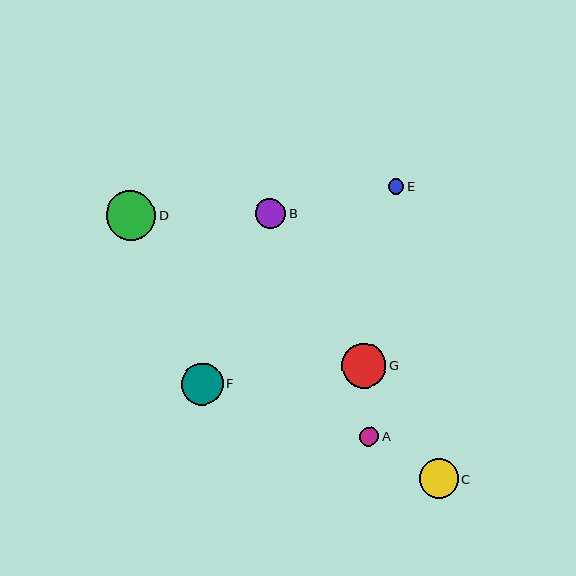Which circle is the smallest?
Circle E is the smallest with a size of approximately 15 pixels.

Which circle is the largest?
Circle D is the largest with a size of approximately 50 pixels.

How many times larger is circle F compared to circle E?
Circle F is approximately 2.8 times the size of circle E.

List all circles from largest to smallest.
From largest to smallest: D, G, F, C, B, A, E.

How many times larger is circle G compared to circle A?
Circle G is approximately 2.3 times the size of circle A.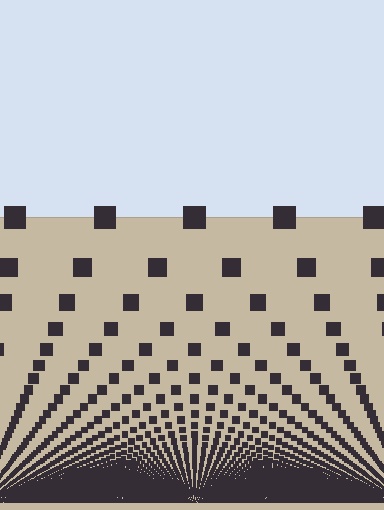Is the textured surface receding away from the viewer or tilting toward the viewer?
The surface appears to tilt toward the viewer. Texture elements get larger and sparser toward the top.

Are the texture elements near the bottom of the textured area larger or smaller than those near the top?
Smaller. The gradient is inverted — elements near the bottom are smaller and denser.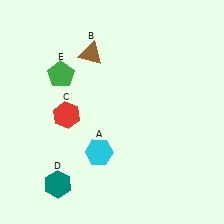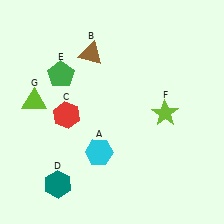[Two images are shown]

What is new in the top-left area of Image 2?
A lime triangle (G) was added in the top-left area of Image 2.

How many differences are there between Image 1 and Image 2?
There are 2 differences between the two images.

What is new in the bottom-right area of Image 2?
A lime star (F) was added in the bottom-right area of Image 2.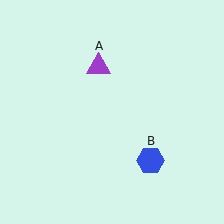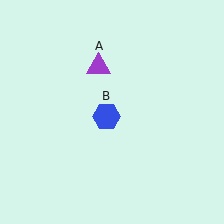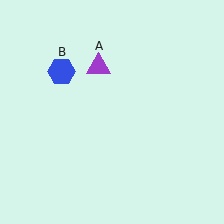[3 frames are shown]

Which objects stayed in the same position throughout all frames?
Purple triangle (object A) remained stationary.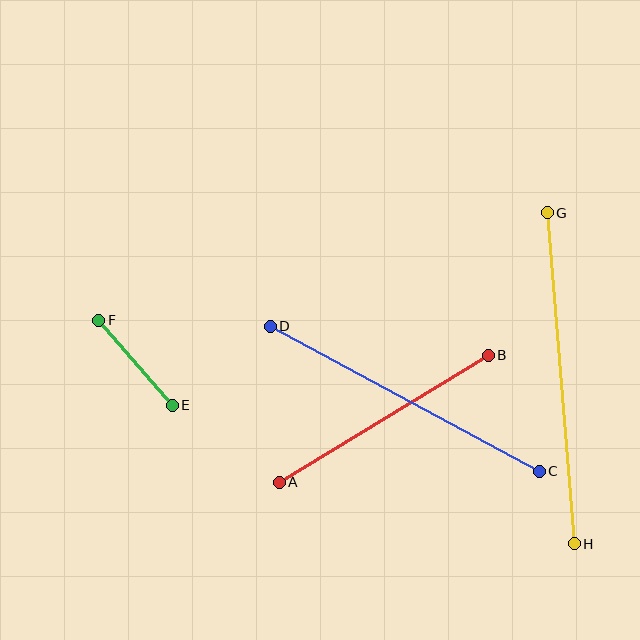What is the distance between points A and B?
The distance is approximately 245 pixels.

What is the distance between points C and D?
The distance is approximately 306 pixels.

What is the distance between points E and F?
The distance is approximately 112 pixels.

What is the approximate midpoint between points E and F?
The midpoint is at approximately (136, 363) pixels.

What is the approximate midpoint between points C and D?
The midpoint is at approximately (405, 399) pixels.